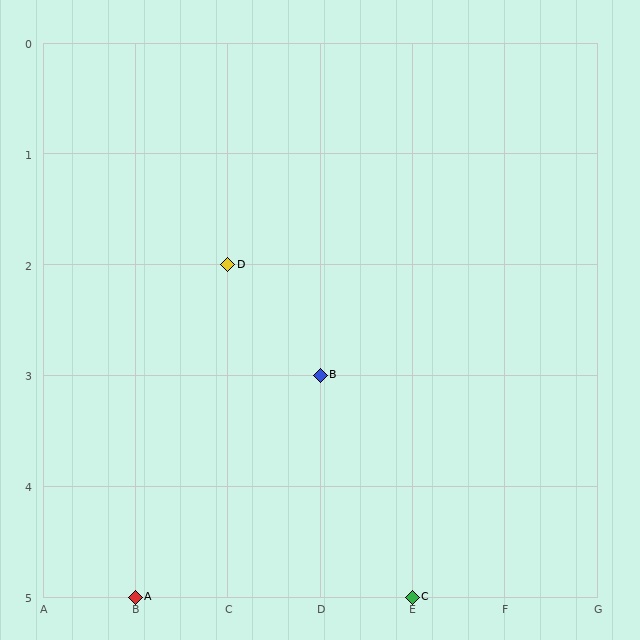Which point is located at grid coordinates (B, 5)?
Point A is at (B, 5).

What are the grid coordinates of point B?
Point B is at grid coordinates (D, 3).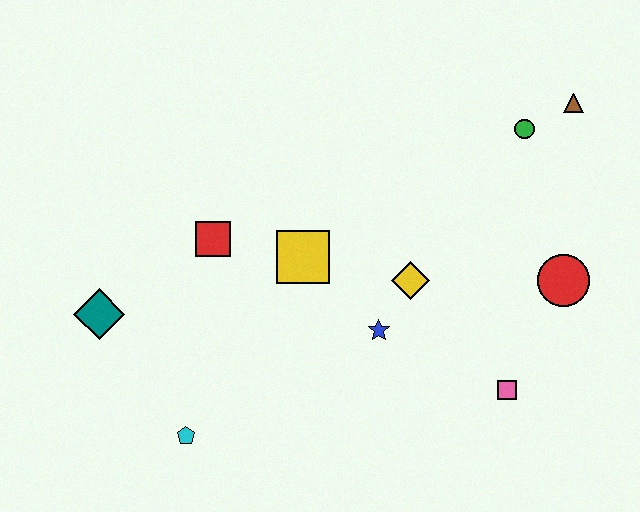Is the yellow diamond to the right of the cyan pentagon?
Yes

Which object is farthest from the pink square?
The teal diamond is farthest from the pink square.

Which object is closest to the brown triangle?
The green circle is closest to the brown triangle.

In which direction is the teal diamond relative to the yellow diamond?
The teal diamond is to the left of the yellow diamond.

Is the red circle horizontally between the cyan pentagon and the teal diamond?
No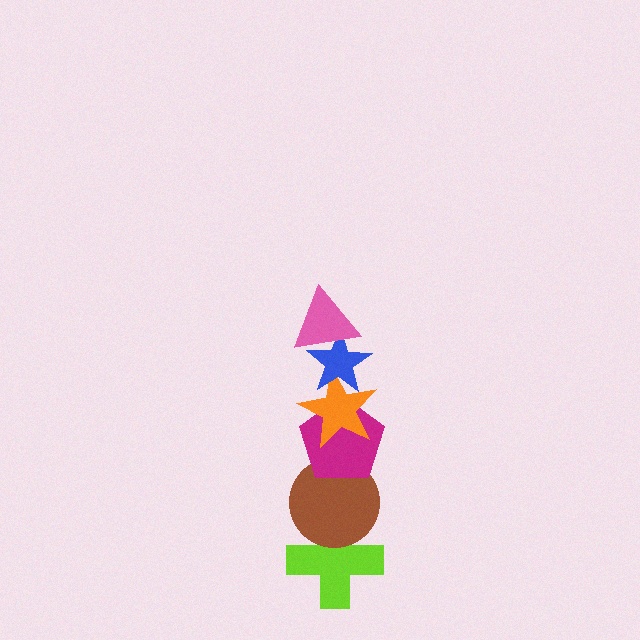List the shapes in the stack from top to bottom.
From top to bottom: the pink triangle, the blue star, the orange star, the magenta pentagon, the brown circle, the lime cross.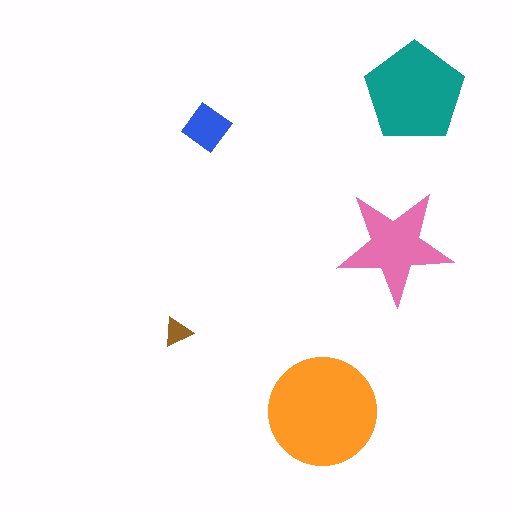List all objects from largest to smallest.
The orange circle, the teal pentagon, the pink star, the blue diamond, the brown triangle.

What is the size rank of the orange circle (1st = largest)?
1st.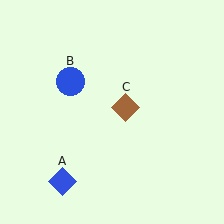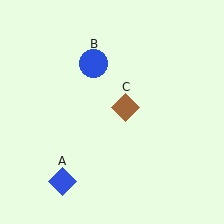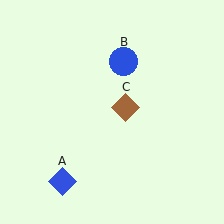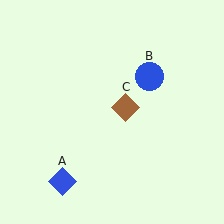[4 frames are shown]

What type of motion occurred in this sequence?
The blue circle (object B) rotated clockwise around the center of the scene.